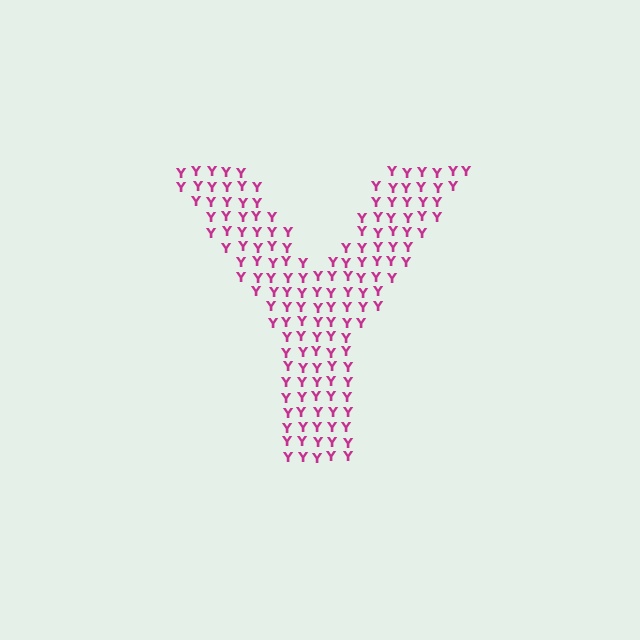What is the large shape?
The large shape is the letter Y.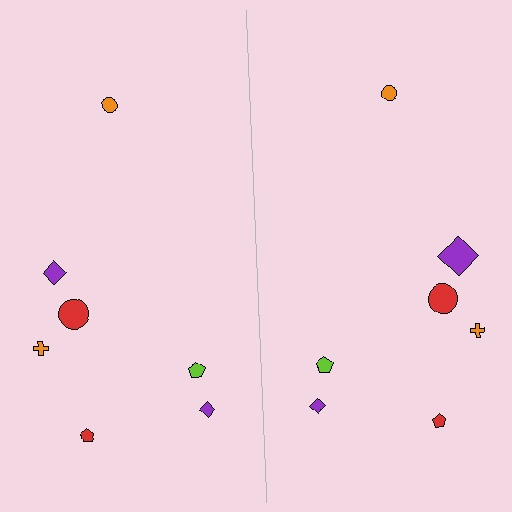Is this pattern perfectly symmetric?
No, the pattern is not perfectly symmetric. The purple diamond on the right side has a different size than its mirror counterpart.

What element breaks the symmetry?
The purple diamond on the right side has a different size than its mirror counterpart.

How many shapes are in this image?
There are 14 shapes in this image.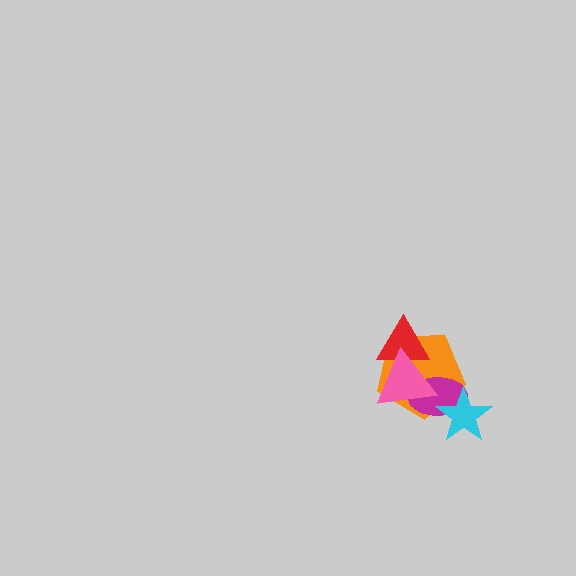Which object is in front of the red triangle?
The pink triangle is in front of the red triangle.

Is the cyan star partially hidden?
No, no other shape covers it.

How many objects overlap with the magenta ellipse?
3 objects overlap with the magenta ellipse.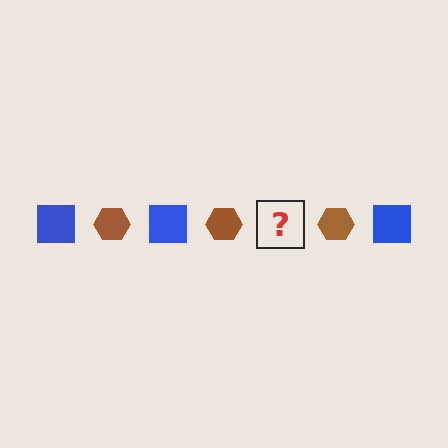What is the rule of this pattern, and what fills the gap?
The rule is that the pattern alternates between blue square and brown hexagon. The gap should be filled with a blue square.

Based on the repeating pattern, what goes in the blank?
The blank should be a blue square.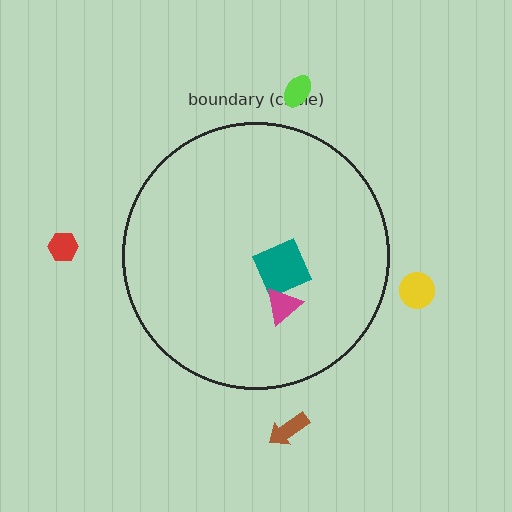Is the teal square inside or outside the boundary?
Inside.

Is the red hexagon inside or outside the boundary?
Outside.